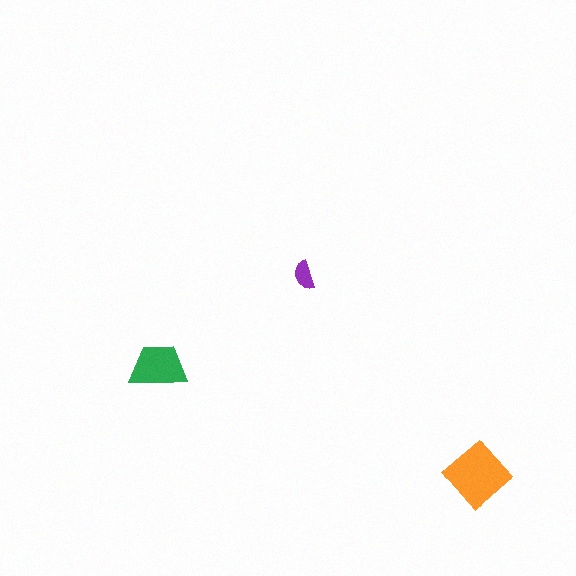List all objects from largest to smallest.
The orange diamond, the green trapezoid, the purple semicircle.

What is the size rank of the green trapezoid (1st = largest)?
2nd.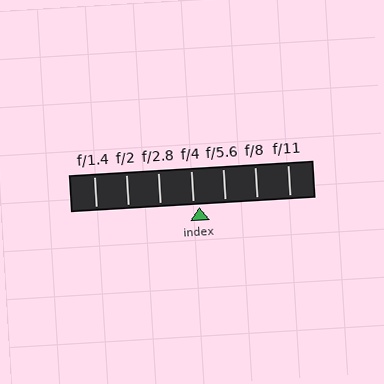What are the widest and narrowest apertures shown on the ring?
The widest aperture shown is f/1.4 and the narrowest is f/11.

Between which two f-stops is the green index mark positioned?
The index mark is between f/4 and f/5.6.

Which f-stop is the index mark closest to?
The index mark is closest to f/4.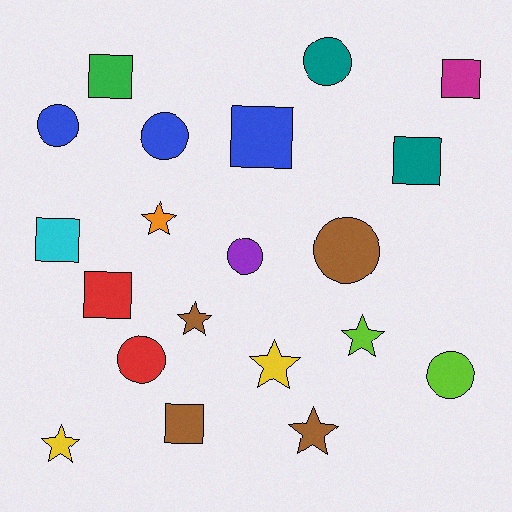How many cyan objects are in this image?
There is 1 cyan object.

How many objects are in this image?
There are 20 objects.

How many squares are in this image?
There are 7 squares.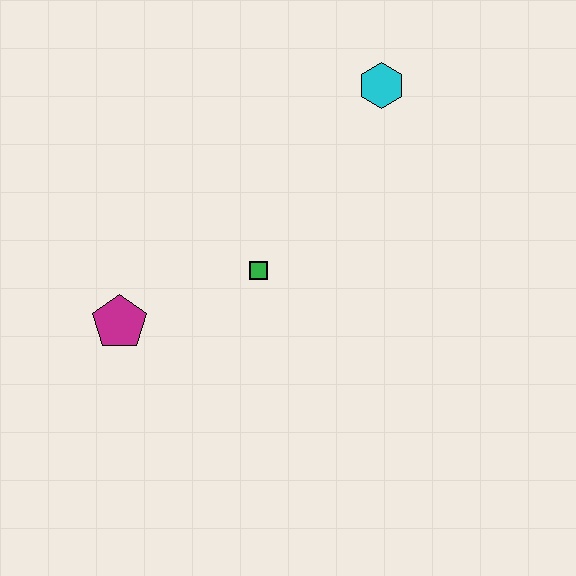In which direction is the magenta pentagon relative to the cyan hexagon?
The magenta pentagon is to the left of the cyan hexagon.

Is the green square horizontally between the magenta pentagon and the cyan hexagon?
Yes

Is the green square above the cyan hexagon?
No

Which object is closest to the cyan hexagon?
The green square is closest to the cyan hexagon.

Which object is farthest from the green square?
The cyan hexagon is farthest from the green square.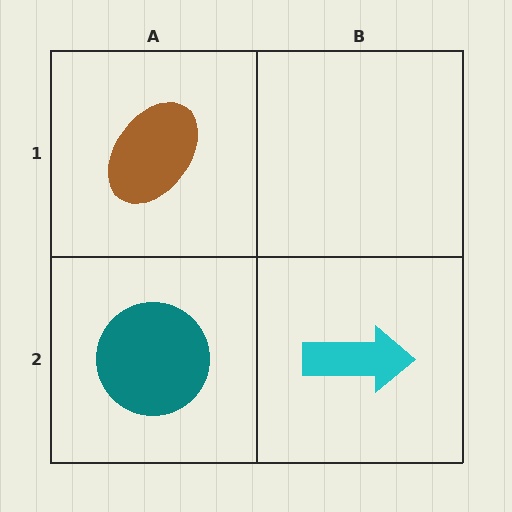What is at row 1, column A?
A brown ellipse.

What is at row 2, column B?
A cyan arrow.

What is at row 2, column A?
A teal circle.